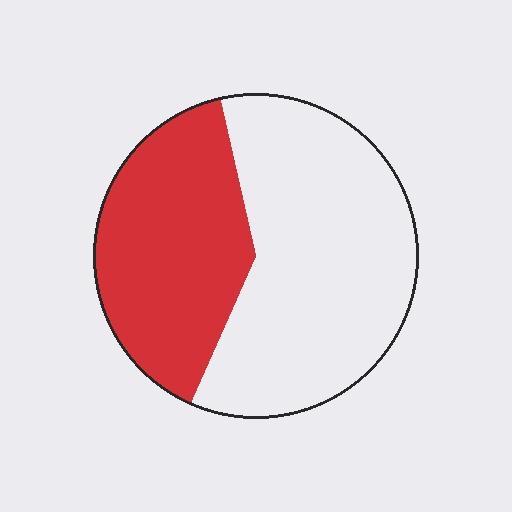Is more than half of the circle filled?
No.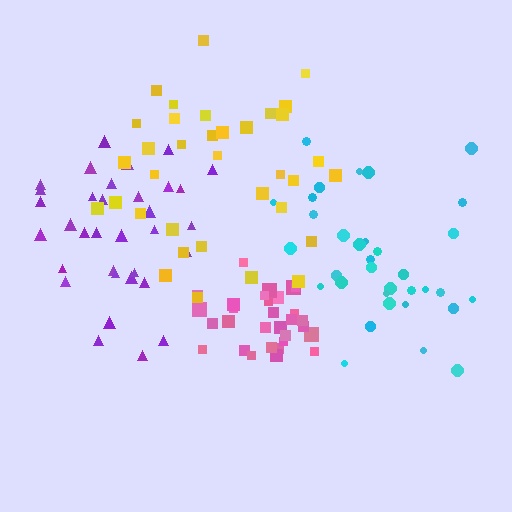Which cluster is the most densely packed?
Pink.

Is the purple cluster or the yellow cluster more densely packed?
Purple.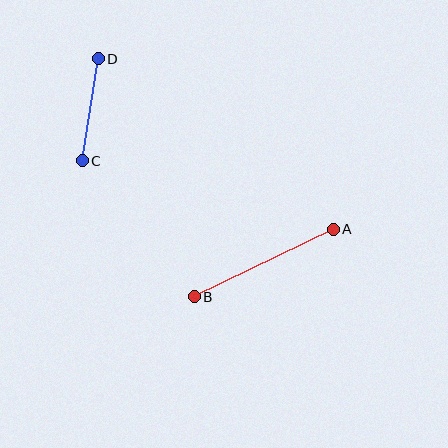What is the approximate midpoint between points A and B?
The midpoint is at approximately (264, 263) pixels.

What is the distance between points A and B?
The distance is approximately 154 pixels.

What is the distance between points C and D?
The distance is approximately 103 pixels.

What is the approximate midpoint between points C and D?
The midpoint is at approximately (90, 110) pixels.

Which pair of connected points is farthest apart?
Points A and B are farthest apart.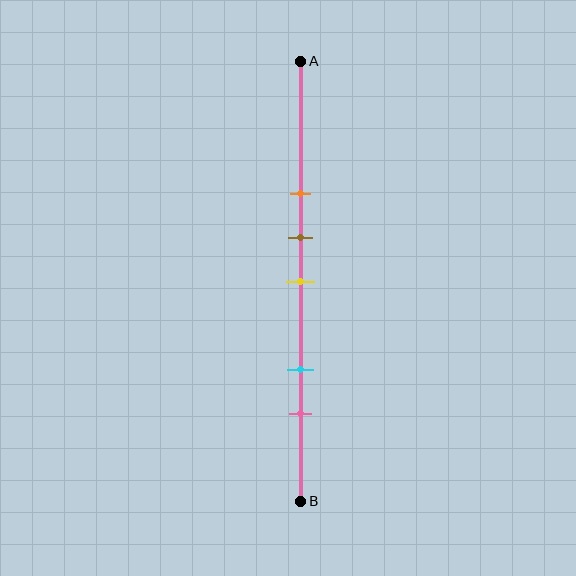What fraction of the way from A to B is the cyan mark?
The cyan mark is approximately 70% (0.7) of the way from A to B.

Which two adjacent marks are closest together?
The brown and yellow marks are the closest adjacent pair.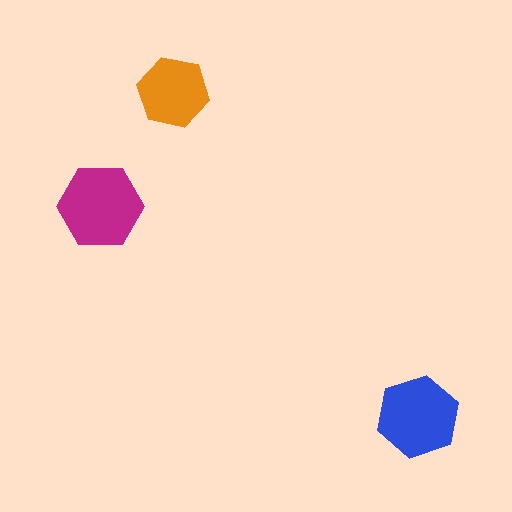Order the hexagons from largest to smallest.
the magenta one, the blue one, the orange one.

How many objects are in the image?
There are 3 objects in the image.